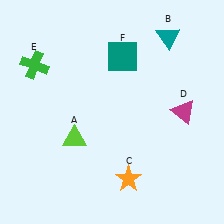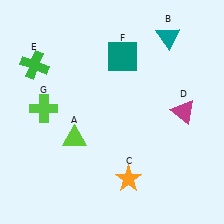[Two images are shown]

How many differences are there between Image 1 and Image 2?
There is 1 difference between the two images.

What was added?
A lime cross (G) was added in Image 2.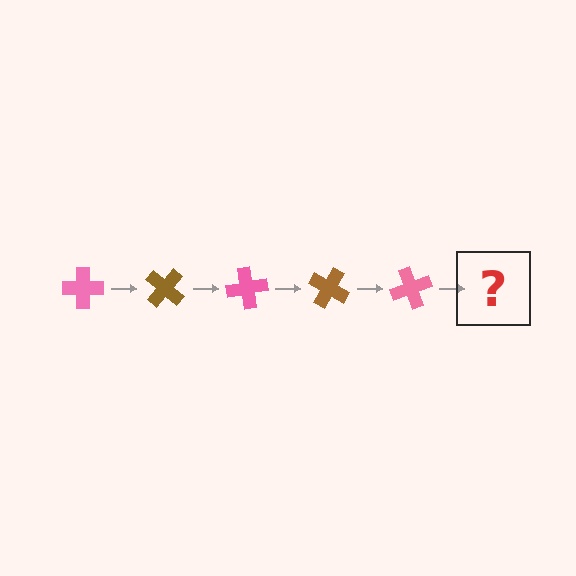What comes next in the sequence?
The next element should be a brown cross, rotated 200 degrees from the start.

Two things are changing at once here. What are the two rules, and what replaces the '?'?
The two rules are that it rotates 40 degrees each step and the color cycles through pink and brown. The '?' should be a brown cross, rotated 200 degrees from the start.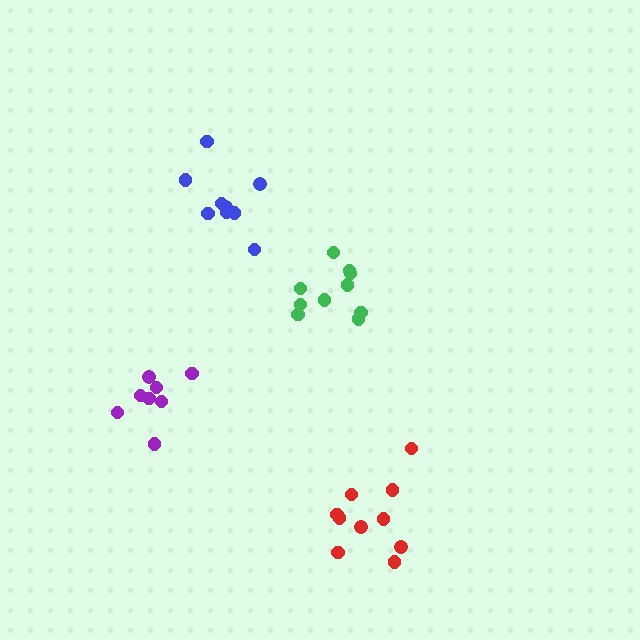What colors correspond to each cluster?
The clusters are colored: purple, red, green, blue.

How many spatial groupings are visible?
There are 4 spatial groupings.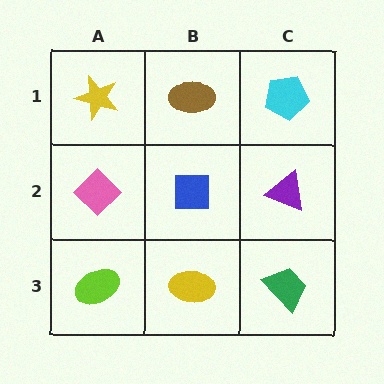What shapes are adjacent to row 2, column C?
A cyan pentagon (row 1, column C), a green trapezoid (row 3, column C), a blue square (row 2, column B).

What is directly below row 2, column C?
A green trapezoid.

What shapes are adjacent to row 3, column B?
A blue square (row 2, column B), a lime ellipse (row 3, column A), a green trapezoid (row 3, column C).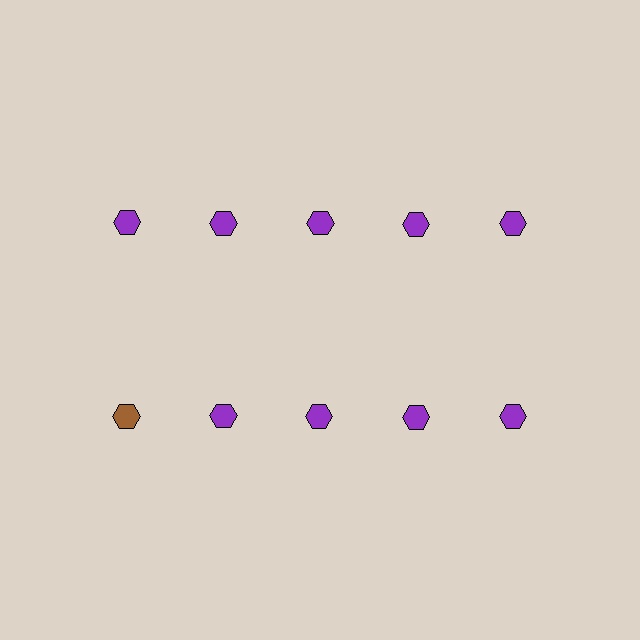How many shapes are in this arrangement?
There are 10 shapes arranged in a grid pattern.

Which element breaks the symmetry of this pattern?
The brown hexagon in the second row, leftmost column breaks the symmetry. All other shapes are purple hexagons.